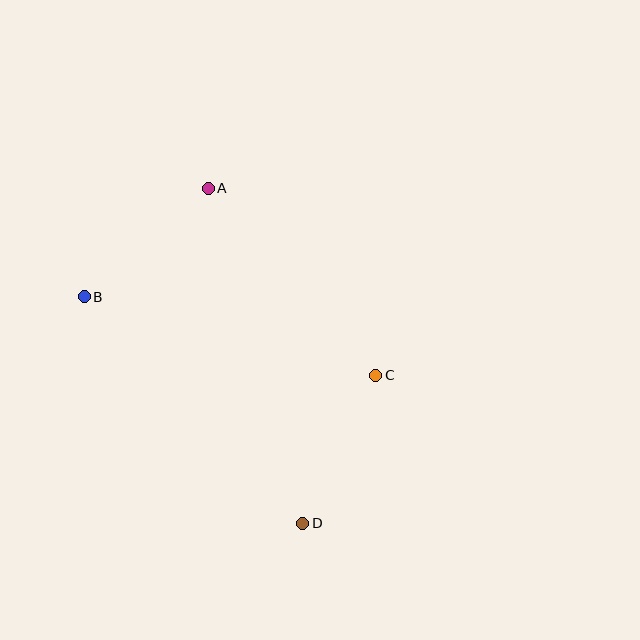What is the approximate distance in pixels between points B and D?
The distance between B and D is approximately 315 pixels.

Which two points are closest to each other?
Points A and B are closest to each other.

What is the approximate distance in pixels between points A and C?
The distance between A and C is approximately 251 pixels.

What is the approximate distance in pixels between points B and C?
The distance between B and C is approximately 302 pixels.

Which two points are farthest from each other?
Points A and D are farthest from each other.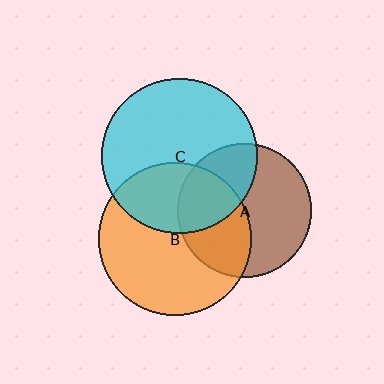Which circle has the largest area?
Circle C (cyan).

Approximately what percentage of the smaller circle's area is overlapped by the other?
Approximately 35%.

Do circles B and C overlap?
Yes.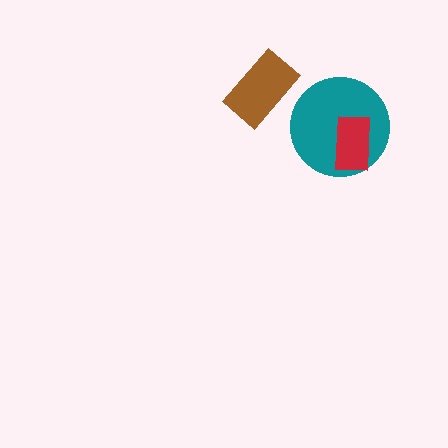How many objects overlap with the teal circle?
1 object overlaps with the teal circle.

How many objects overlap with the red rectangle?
1 object overlaps with the red rectangle.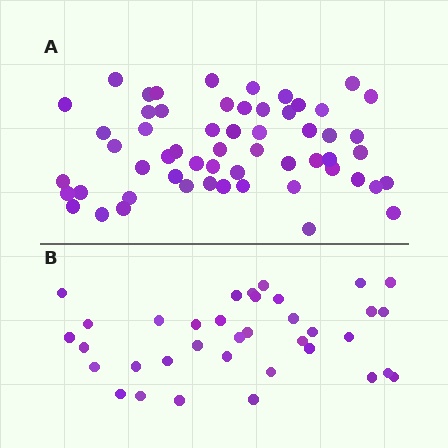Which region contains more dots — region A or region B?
Region A (the top region) has more dots.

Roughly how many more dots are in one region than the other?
Region A has approximately 20 more dots than region B.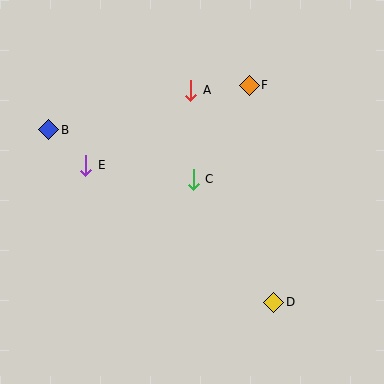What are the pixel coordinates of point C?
Point C is at (193, 179).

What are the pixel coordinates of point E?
Point E is at (86, 165).